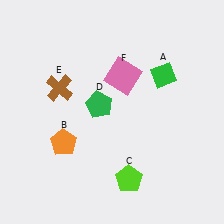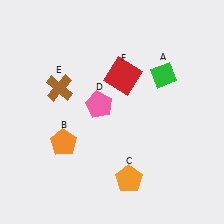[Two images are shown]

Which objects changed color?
C changed from lime to orange. D changed from green to pink. F changed from pink to red.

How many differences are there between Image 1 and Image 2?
There are 3 differences between the two images.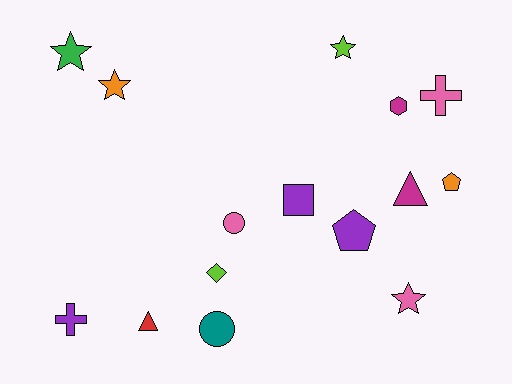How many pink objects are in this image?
There are 3 pink objects.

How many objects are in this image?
There are 15 objects.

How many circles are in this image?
There are 2 circles.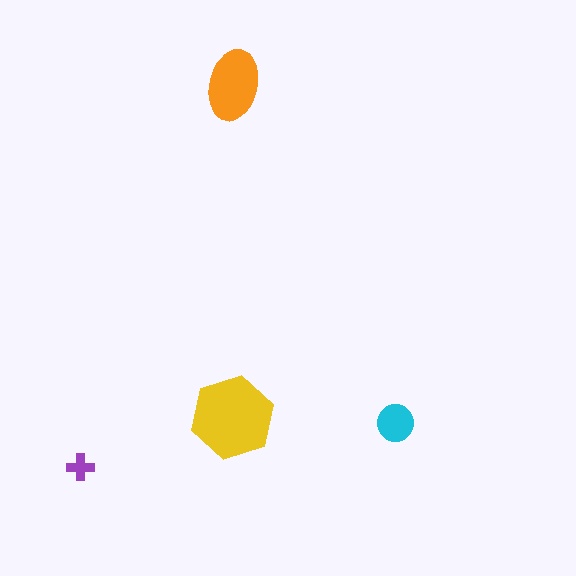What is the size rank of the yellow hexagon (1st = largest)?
1st.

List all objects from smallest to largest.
The purple cross, the cyan circle, the orange ellipse, the yellow hexagon.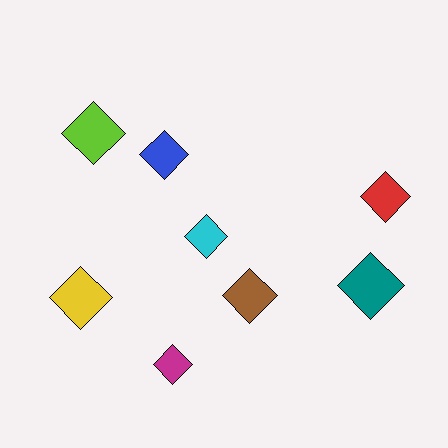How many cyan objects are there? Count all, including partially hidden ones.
There is 1 cyan object.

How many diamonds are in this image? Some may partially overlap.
There are 8 diamonds.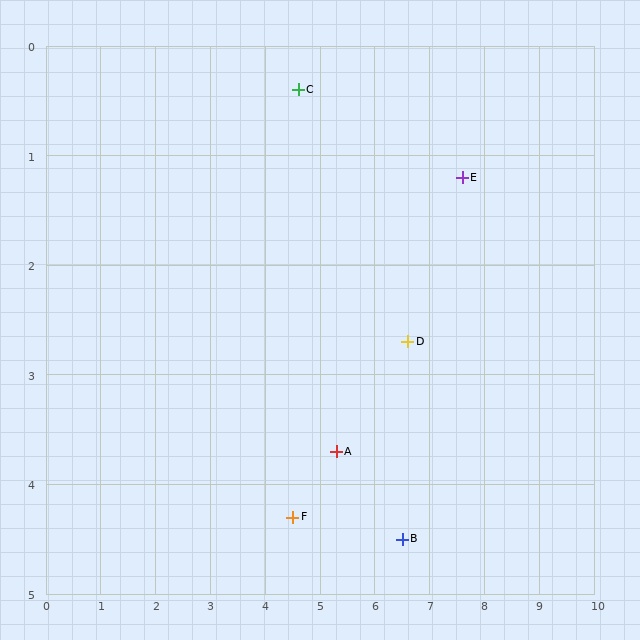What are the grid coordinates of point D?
Point D is at approximately (6.6, 2.7).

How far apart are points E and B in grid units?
Points E and B are about 3.5 grid units apart.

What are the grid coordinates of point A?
Point A is at approximately (5.3, 3.7).